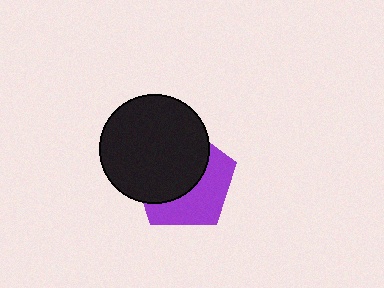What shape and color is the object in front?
The object in front is a black circle.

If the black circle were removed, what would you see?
You would see the complete purple pentagon.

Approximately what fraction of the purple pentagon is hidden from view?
Roughly 56% of the purple pentagon is hidden behind the black circle.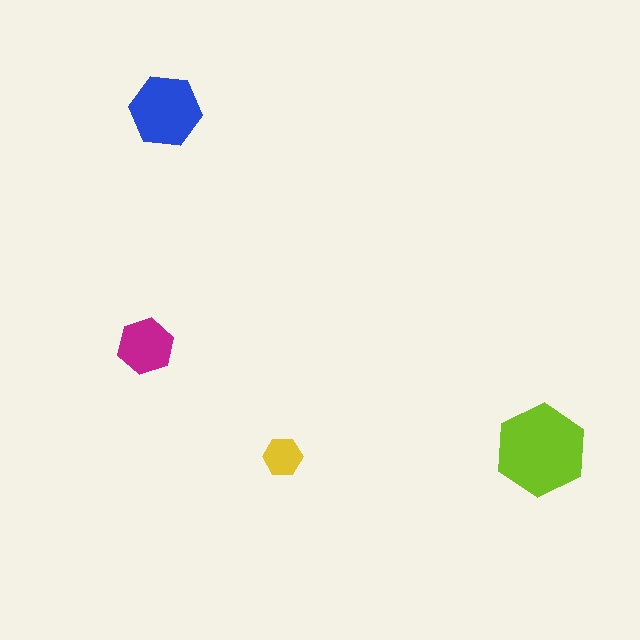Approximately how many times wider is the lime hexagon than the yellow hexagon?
About 2.5 times wider.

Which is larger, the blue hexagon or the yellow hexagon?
The blue one.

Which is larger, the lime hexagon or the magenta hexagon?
The lime one.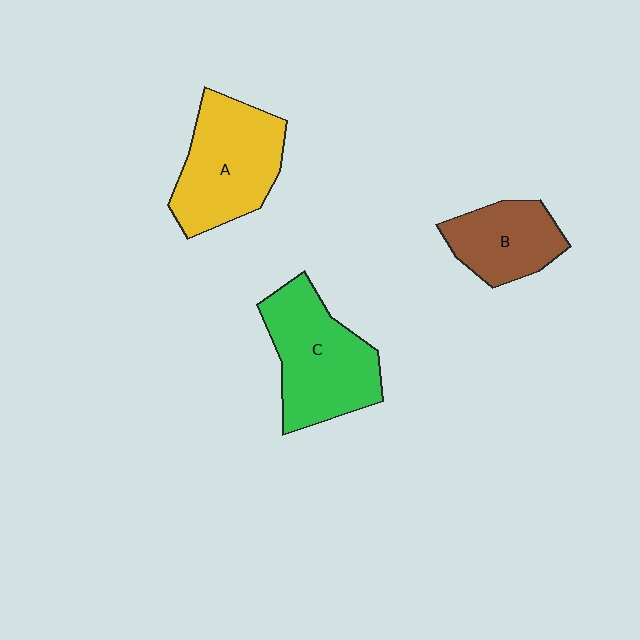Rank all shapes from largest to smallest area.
From largest to smallest: C (green), A (yellow), B (brown).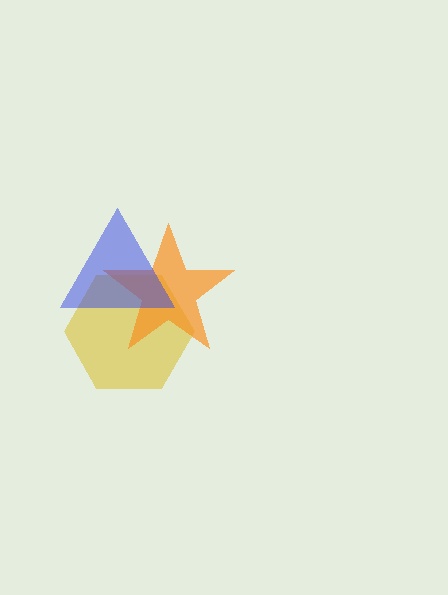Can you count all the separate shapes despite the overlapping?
Yes, there are 3 separate shapes.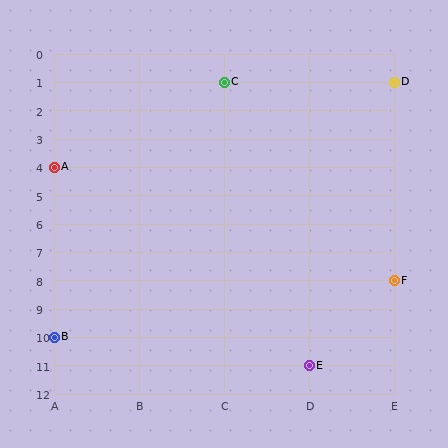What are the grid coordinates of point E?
Point E is at grid coordinates (D, 11).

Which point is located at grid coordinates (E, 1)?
Point D is at (E, 1).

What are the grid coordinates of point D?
Point D is at grid coordinates (E, 1).